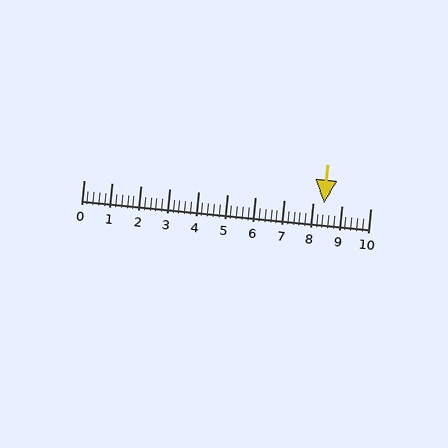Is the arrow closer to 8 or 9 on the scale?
The arrow is closer to 8.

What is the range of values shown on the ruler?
The ruler shows values from 0 to 10.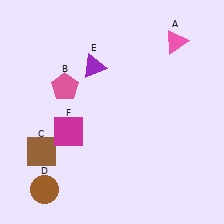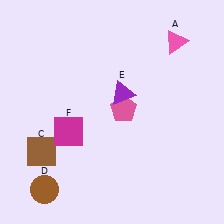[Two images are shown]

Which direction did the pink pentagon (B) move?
The pink pentagon (B) moved right.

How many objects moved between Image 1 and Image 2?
2 objects moved between the two images.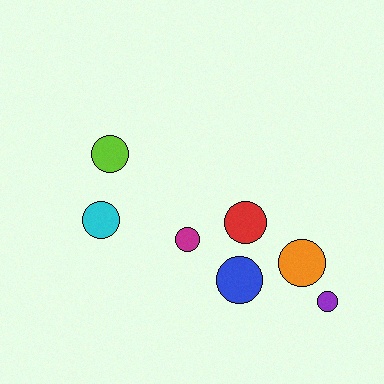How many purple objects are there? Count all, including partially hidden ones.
There is 1 purple object.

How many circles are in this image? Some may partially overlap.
There are 7 circles.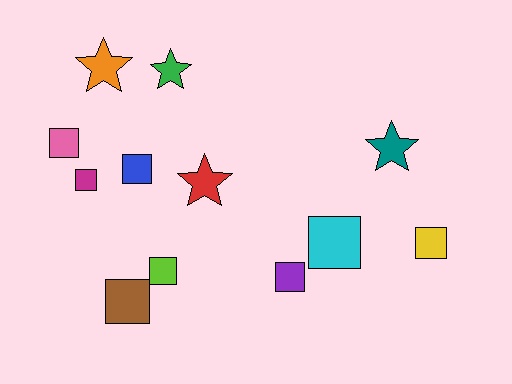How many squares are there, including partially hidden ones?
There are 8 squares.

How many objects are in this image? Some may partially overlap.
There are 12 objects.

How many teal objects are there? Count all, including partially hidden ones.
There is 1 teal object.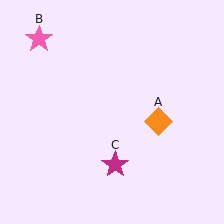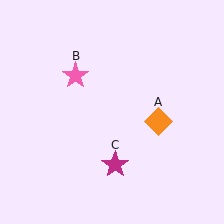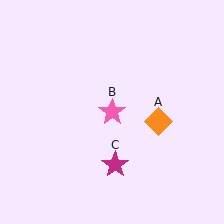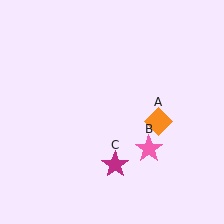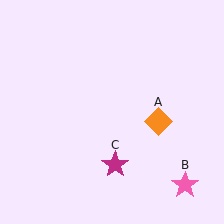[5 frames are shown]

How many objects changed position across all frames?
1 object changed position: pink star (object B).